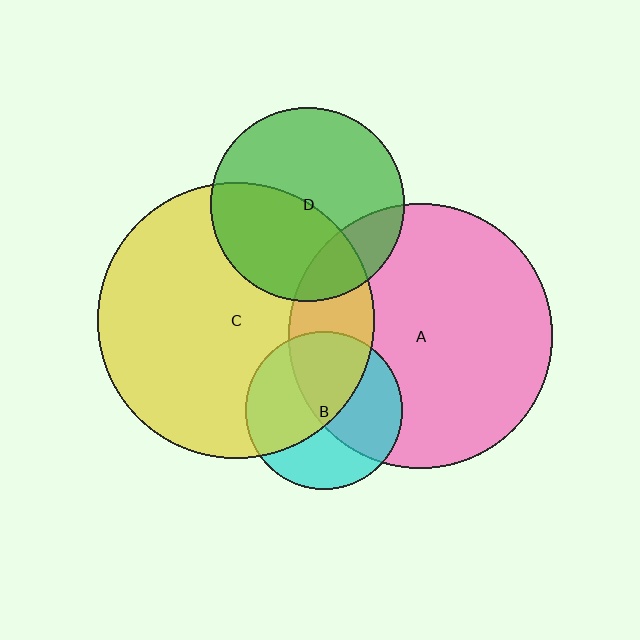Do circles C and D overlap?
Yes.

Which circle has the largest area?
Circle C (yellow).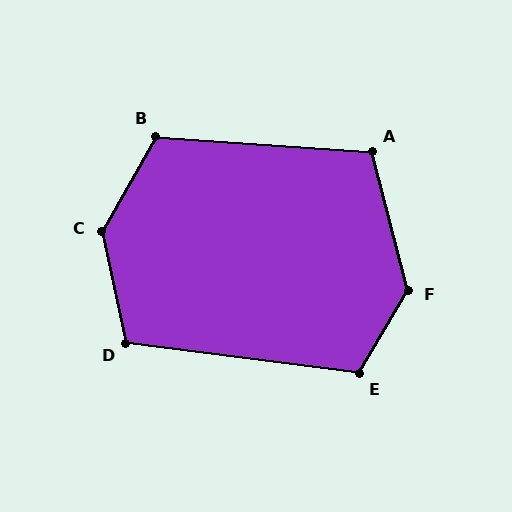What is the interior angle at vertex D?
Approximately 110 degrees (obtuse).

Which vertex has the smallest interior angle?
A, at approximately 109 degrees.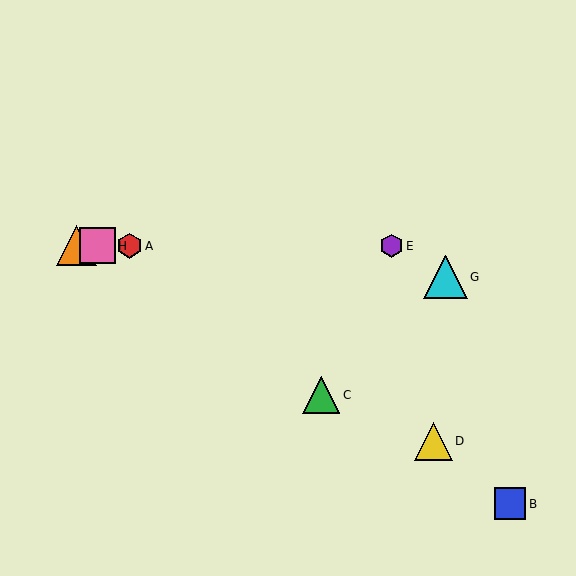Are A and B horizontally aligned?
No, A is at y≈246 and B is at y≈504.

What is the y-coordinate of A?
Object A is at y≈246.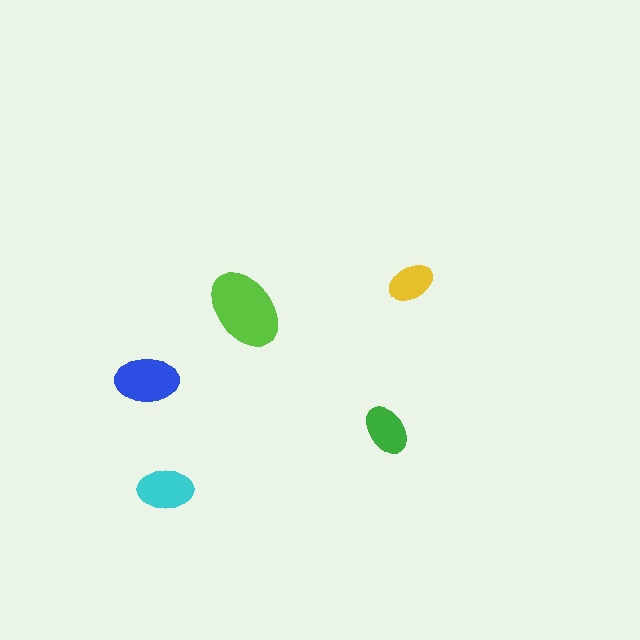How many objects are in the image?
There are 5 objects in the image.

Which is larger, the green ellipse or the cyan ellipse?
The cyan one.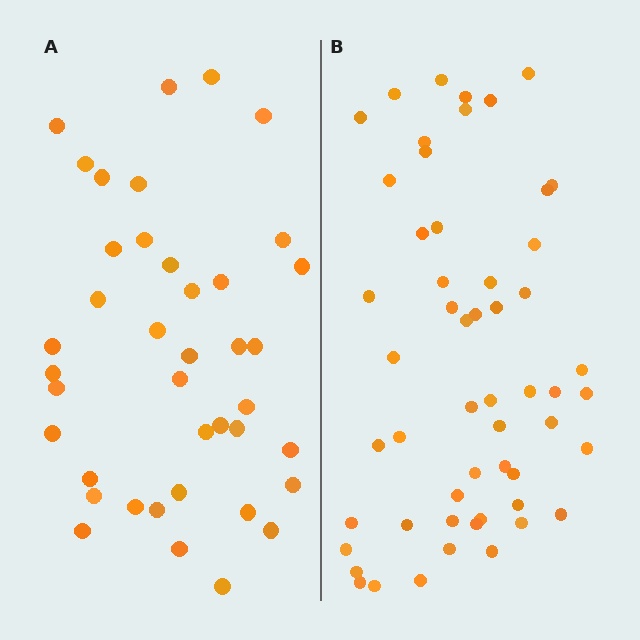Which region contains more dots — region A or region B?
Region B (the right region) has more dots.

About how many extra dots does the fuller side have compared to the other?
Region B has approximately 15 more dots than region A.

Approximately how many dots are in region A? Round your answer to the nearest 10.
About 40 dots.